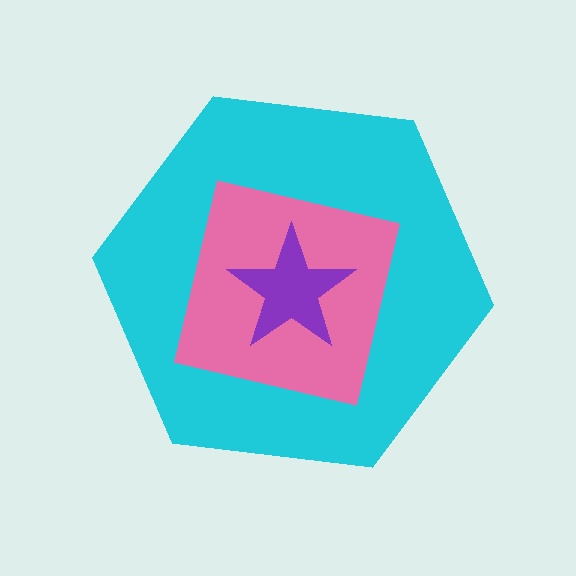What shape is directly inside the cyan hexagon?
The pink square.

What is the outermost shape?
The cyan hexagon.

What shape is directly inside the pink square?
The purple star.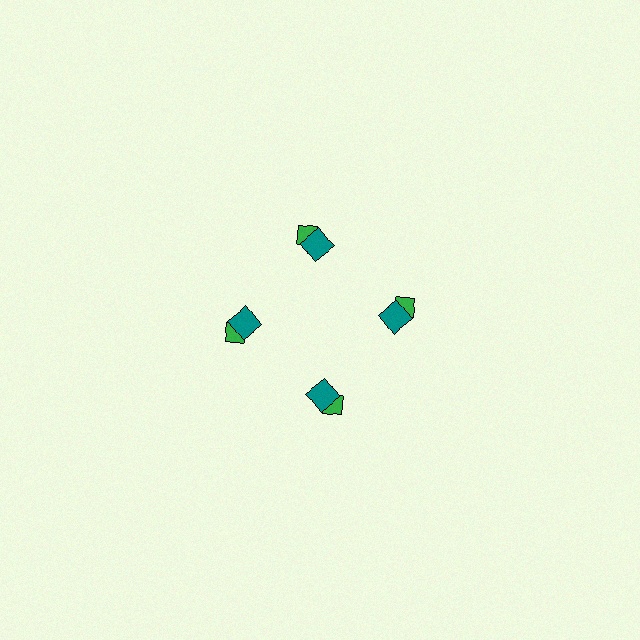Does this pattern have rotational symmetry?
Yes, this pattern has 4-fold rotational symmetry. It looks the same after rotating 90 degrees around the center.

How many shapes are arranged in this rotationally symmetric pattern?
There are 8 shapes, arranged in 4 groups of 2.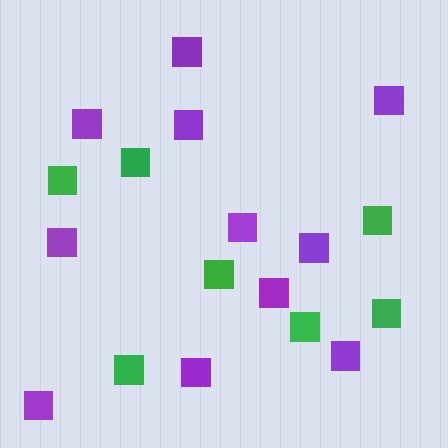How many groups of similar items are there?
There are 2 groups: one group of green squares (7) and one group of purple squares (11).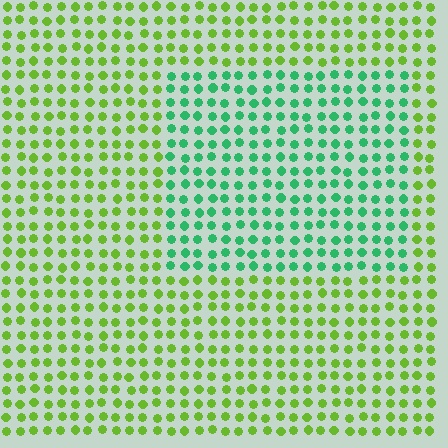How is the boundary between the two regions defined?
The boundary is defined purely by a slight shift in hue (about 51 degrees). Spacing, size, and orientation are identical on both sides.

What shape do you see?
I see a rectangle.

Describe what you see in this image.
The image is filled with small lime elements in a uniform arrangement. A rectangle-shaped region is visible where the elements are tinted to a slightly different hue, forming a subtle color boundary.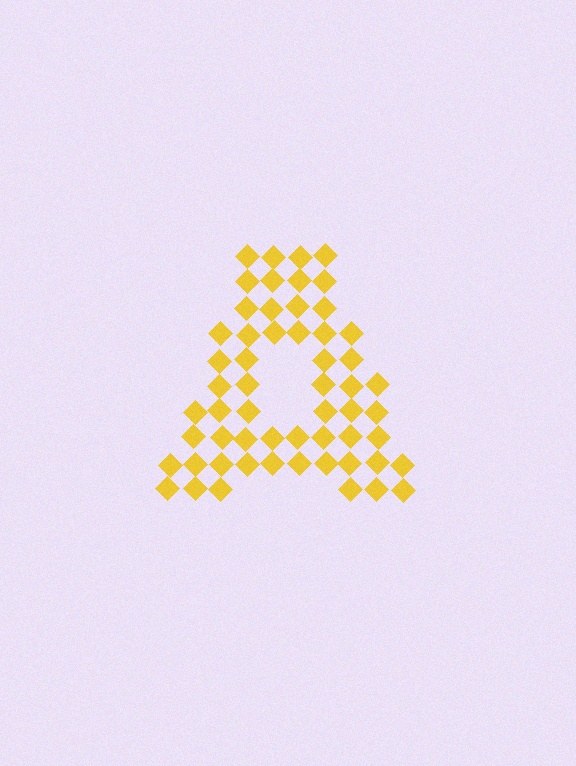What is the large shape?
The large shape is the letter A.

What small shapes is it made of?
It is made of small diamonds.